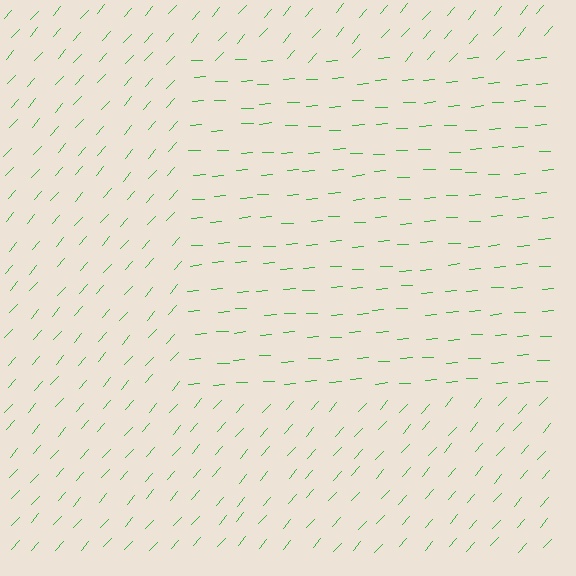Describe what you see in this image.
The image is filled with small green line segments. A rectangle region in the image has lines oriented differently from the surrounding lines, creating a visible texture boundary.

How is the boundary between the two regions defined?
The boundary is defined purely by a change in line orientation (approximately 45 degrees difference). All lines are the same color and thickness.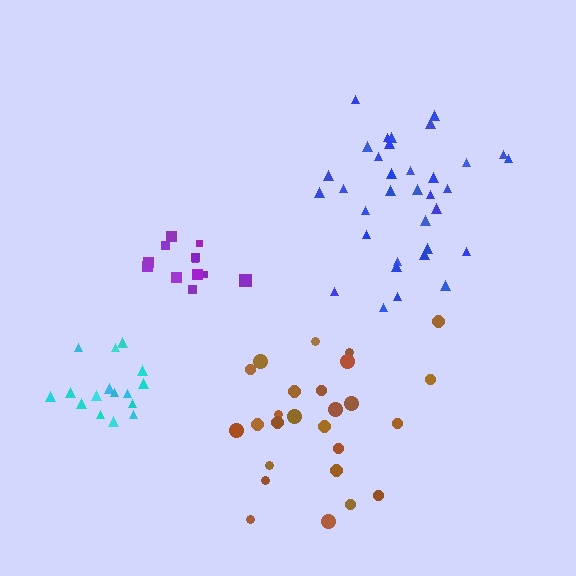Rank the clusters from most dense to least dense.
cyan, purple, blue, brown.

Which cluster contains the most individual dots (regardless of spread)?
Blue (34).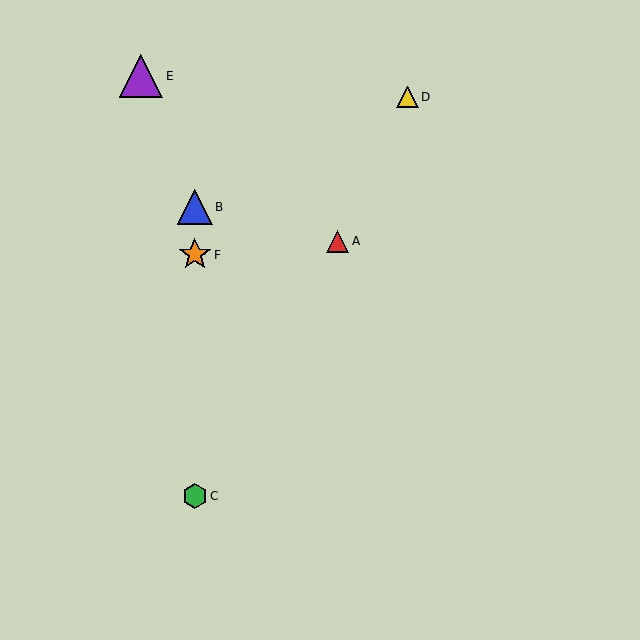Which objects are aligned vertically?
Objects B, C, F are aligned vertically.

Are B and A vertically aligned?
No, B is at x≈195 and A is at x≈338.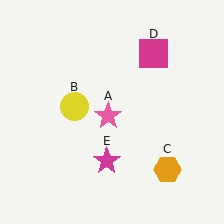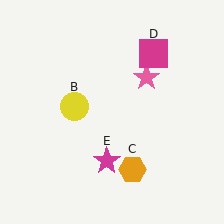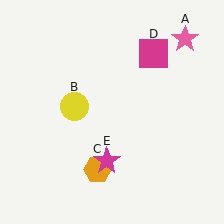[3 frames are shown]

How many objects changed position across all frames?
2 objects changed position: pink star (object A), orange hexagon (object C).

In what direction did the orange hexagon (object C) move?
The orange hexagon (object C) moved left.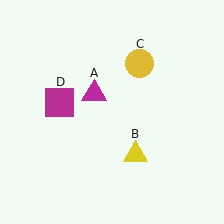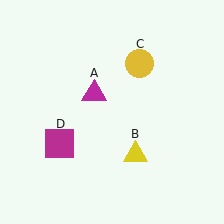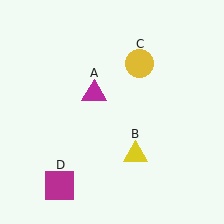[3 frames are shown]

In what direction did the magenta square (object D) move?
The magenta square (object D) moved down.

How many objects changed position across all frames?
1 object changed position: magenta square (object D).